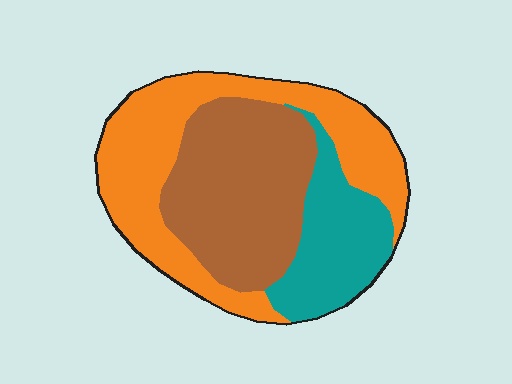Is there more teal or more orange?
Orange.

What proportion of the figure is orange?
Orange covers about 40% of the figure.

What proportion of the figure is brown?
Brown covers about 35% of the figure.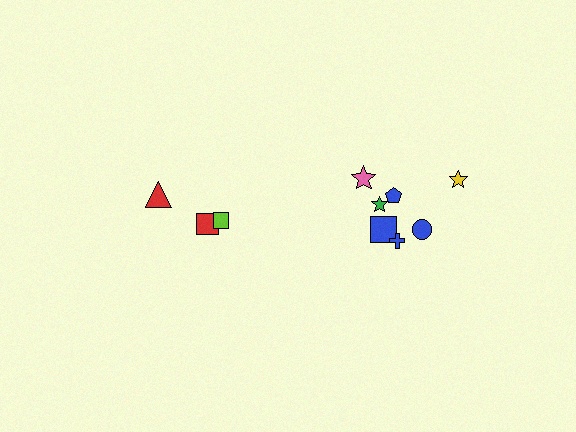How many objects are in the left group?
There are 3 objects.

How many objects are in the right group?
There are 7 objects.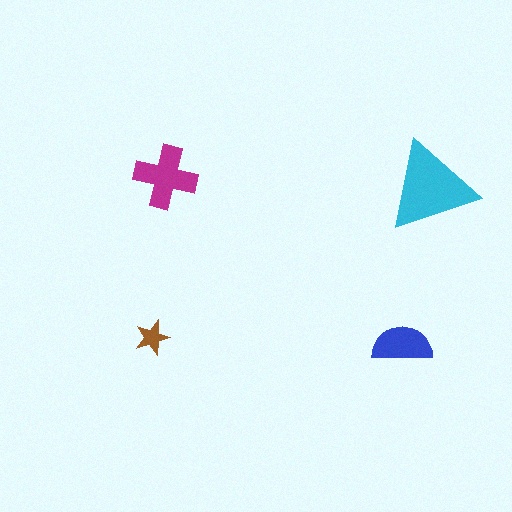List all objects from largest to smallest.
The cyan triangle, the magenta cross, the blue semicircle, the brown star.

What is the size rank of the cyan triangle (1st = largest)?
1st.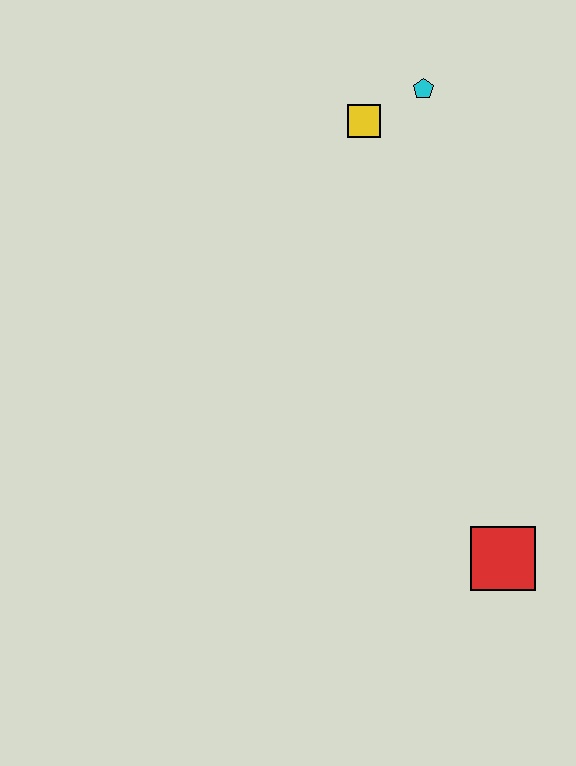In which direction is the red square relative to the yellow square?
The red square is below the yellow square.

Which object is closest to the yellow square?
The cyan pentagon is closest to the yellow square.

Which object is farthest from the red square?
The cyan pentagon is farthest from the red square.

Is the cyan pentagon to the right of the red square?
No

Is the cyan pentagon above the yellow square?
Yes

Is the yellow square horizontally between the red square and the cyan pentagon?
No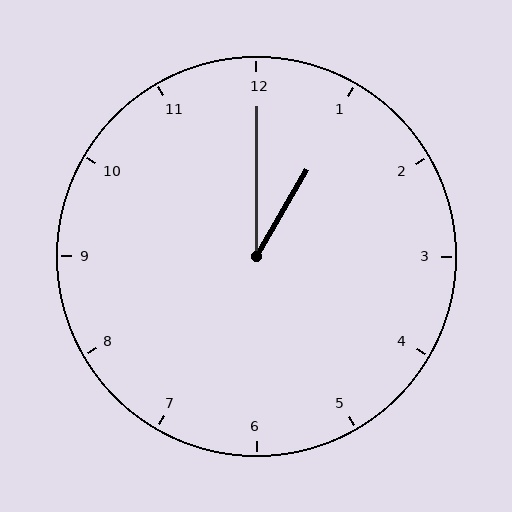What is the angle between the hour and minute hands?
Approximately 30 degrees.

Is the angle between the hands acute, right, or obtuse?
It is acute.